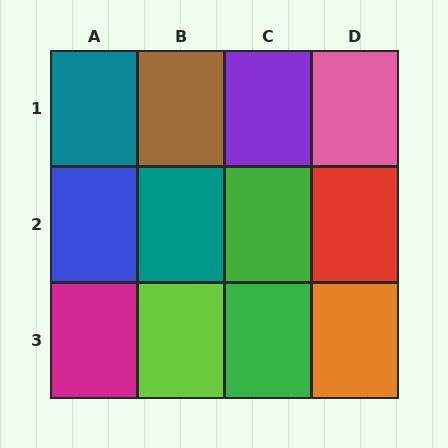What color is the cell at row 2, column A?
Blue.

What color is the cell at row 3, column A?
Magenta.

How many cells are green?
2 cells are green.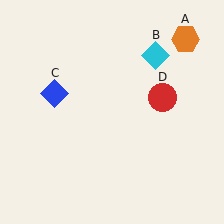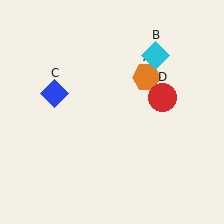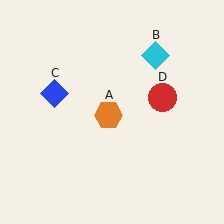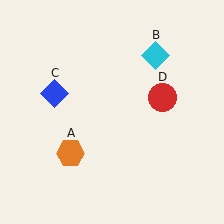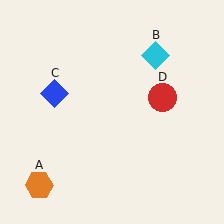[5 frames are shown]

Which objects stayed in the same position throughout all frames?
Cyan diamond (object B) and blue diamond (object C) and red circle (object D) remained stationary.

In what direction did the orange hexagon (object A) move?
The orange hexagon (object A) moved down and to the left.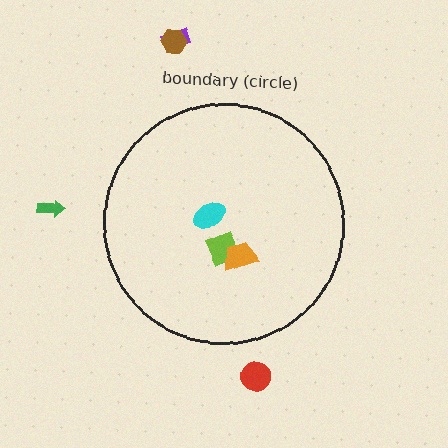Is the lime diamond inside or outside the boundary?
Inside.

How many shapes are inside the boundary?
3 inside, 4 outside.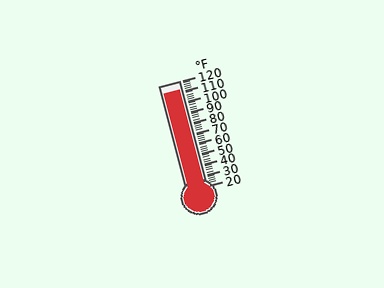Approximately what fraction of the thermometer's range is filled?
The thermometer is filled to approximately 90% of its range.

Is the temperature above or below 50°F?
The temperature is above 50°F.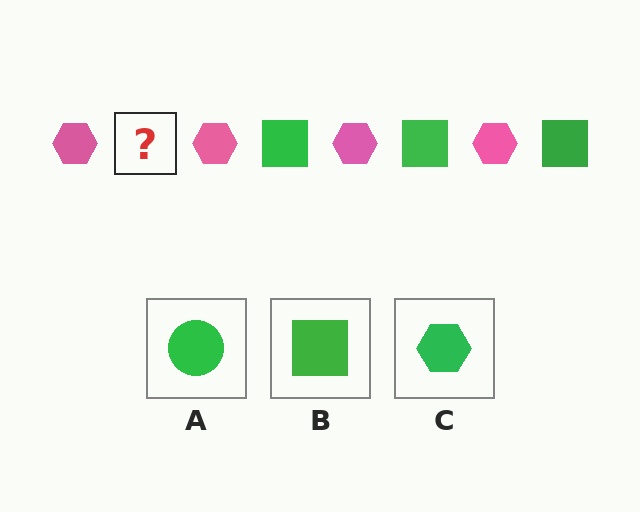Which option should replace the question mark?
Option B.